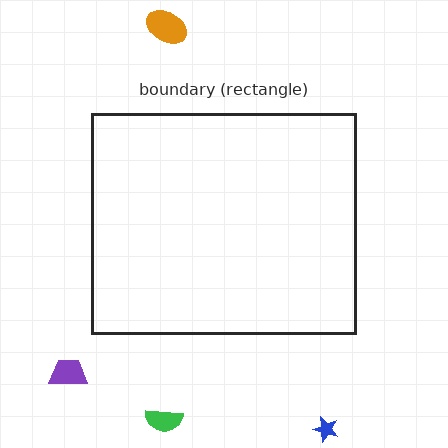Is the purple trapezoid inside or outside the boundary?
Outside.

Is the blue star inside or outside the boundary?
Outside.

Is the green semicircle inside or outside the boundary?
Outside.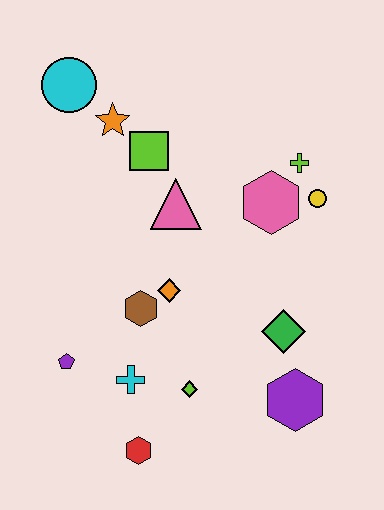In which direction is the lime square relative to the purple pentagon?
The lime square is above the purple pentagon.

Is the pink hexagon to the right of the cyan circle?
Yes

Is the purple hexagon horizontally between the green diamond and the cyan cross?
No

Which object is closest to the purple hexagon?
The green diamond is closest to the purple hexagon.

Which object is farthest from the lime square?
The red hexagon is farthest from the lime square.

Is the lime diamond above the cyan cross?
No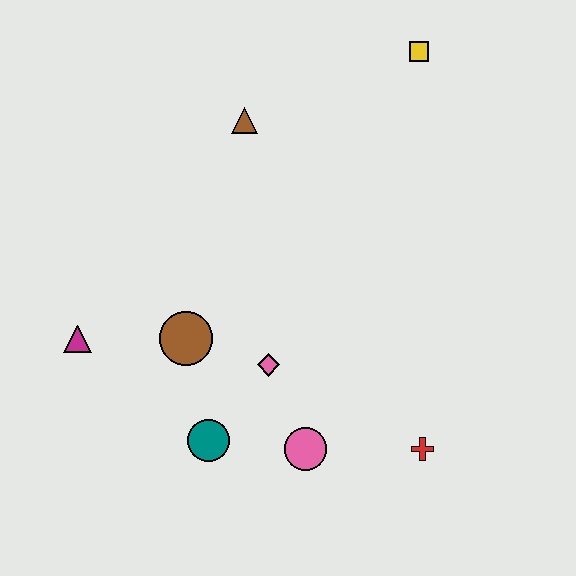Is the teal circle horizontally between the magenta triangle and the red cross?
Yes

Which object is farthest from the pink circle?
The yellow square is farthest from the pink circle.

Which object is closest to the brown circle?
The pink diamond is closest to the brown circle.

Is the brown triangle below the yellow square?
Yes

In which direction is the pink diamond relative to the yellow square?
The pink diamond is below the yellow square.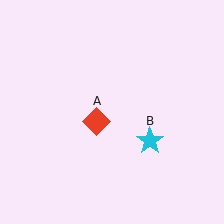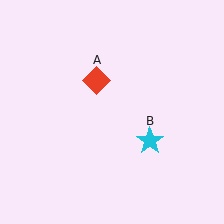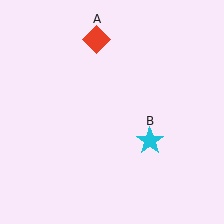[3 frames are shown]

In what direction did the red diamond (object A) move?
The red diamond (object A) moved up.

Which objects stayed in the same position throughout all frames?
Cyan star (object B) remained stationary.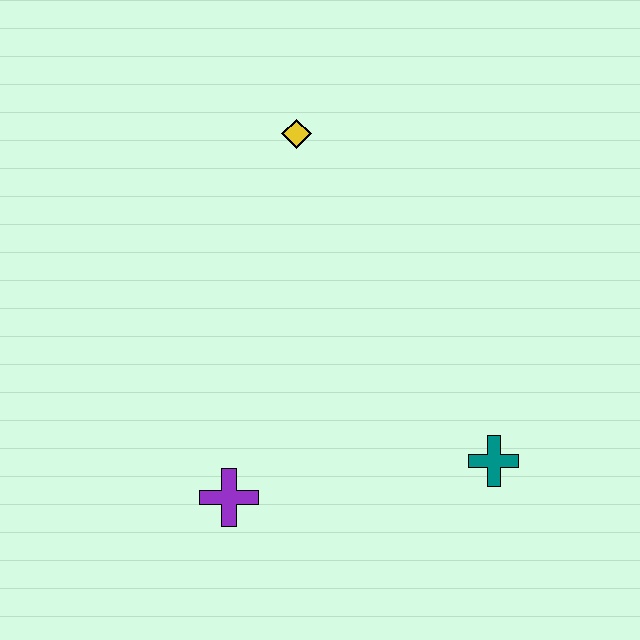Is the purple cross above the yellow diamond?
No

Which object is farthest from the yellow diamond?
The teal cross is farthest from the yellow diamond.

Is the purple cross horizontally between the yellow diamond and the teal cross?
No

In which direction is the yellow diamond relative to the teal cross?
The yellow diamond is above the teal cross.